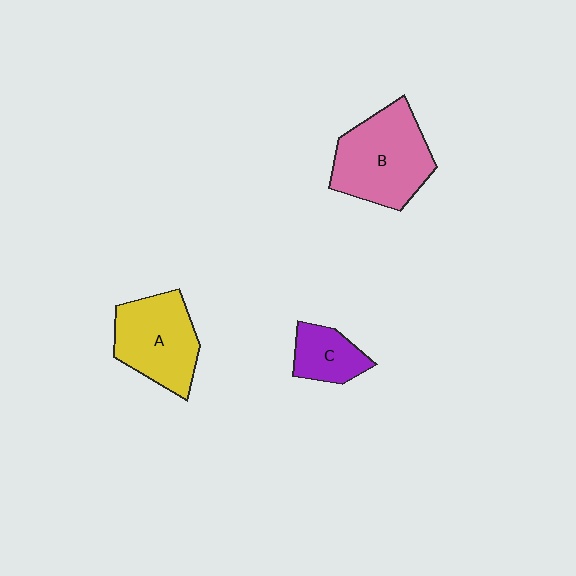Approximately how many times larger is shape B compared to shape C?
Approximately 2.2 times.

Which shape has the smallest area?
Shape C (purple).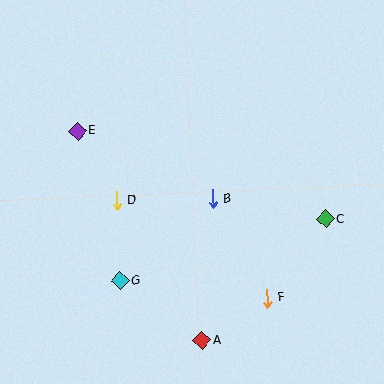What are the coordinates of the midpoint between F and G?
The midpoint between F and G is at (193, 290).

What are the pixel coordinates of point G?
Point G is at (120, 281).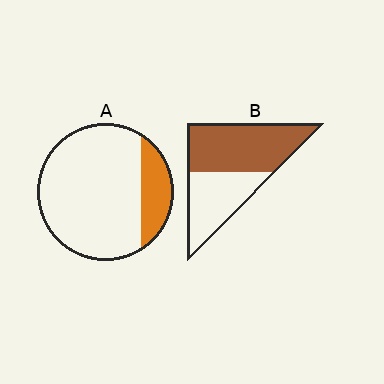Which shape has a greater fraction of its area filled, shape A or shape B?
Shape B.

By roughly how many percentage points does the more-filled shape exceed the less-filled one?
By roughly 40 percentage points (B over A).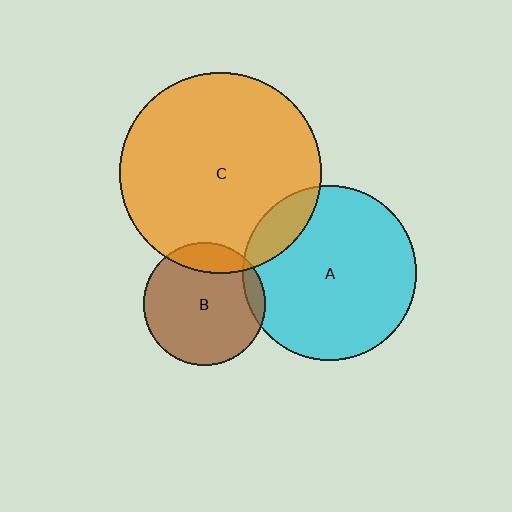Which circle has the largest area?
Circle C (orange).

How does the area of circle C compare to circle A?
Approximately 1.3 times.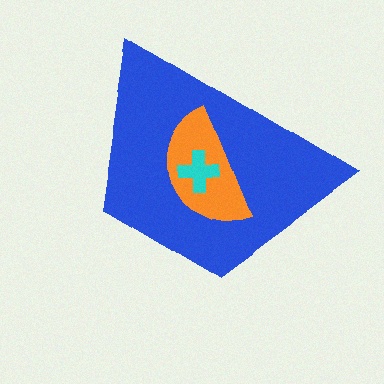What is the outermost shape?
The blue trapezoid.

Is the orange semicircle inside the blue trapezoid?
Yes.